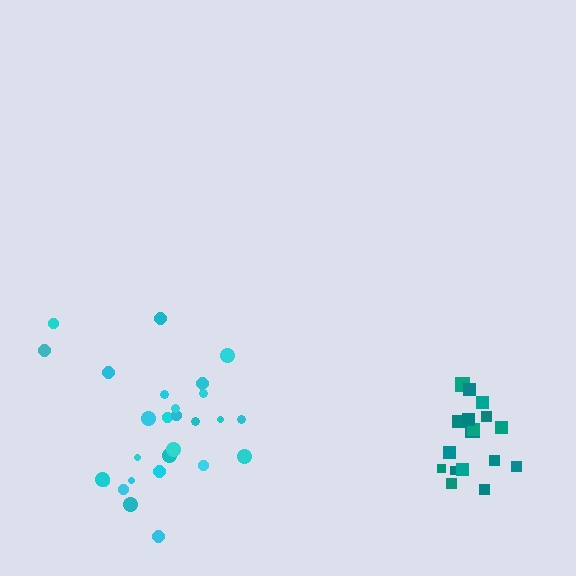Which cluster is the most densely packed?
Teal.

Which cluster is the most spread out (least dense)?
Cyan.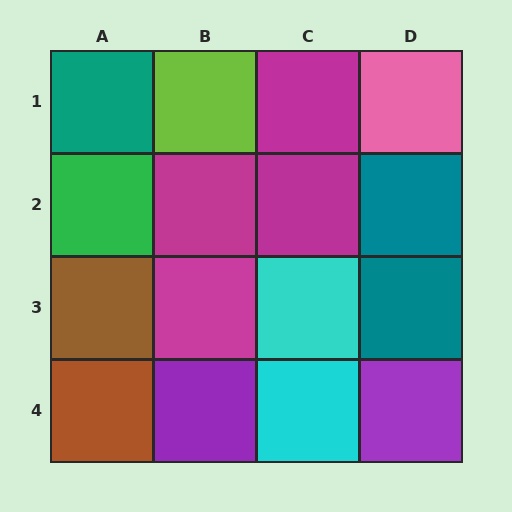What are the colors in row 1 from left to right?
Teal, lime, magenta, pink.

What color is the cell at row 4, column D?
Purple.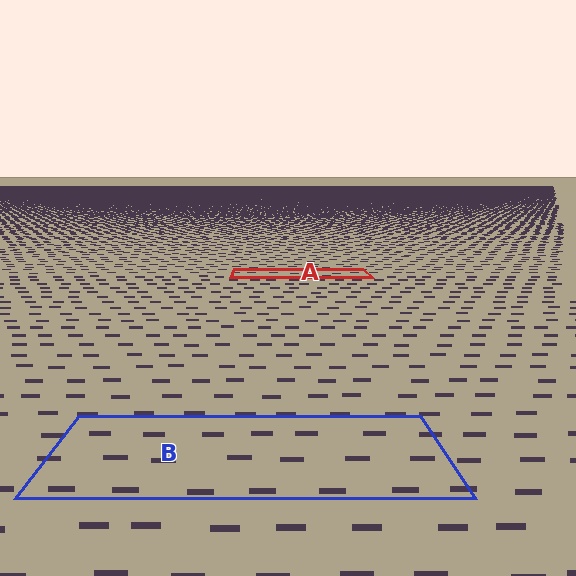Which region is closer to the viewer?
Region B is closer. The texture elements there are larger and more spread out.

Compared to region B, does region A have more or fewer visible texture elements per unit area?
Region A has more texture elements per unit area — they are packed more densely because it is farther away.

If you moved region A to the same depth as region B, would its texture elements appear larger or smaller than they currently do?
They would appear larger. At a closer depth, the same texture elements are projected at a bigger on-screen size.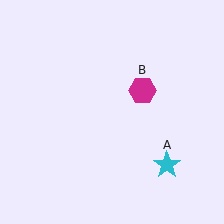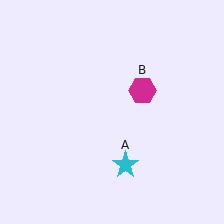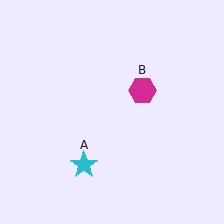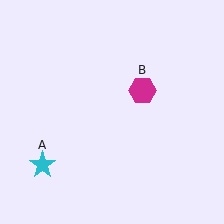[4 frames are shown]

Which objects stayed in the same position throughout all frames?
Magenta hexagon (object B) remained stationary.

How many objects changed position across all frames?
1 object changed position: cyan star (object A).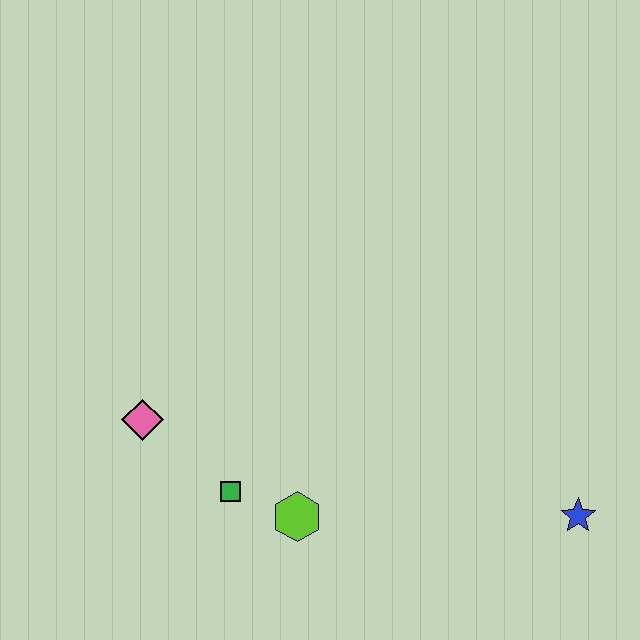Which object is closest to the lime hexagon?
The green square is closest to the lime hexagon.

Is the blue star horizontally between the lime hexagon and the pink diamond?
No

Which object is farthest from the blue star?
The pink diamond is farthest from the blue star.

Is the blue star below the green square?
Yes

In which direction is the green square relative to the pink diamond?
The green square is to the right of the pink diamond.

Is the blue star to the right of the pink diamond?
Yes